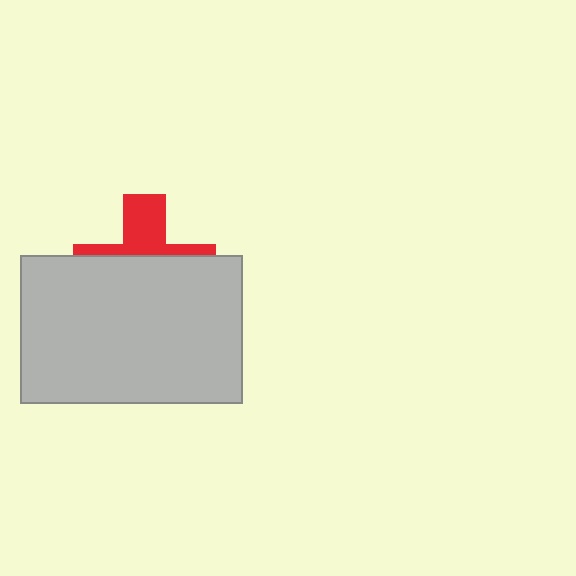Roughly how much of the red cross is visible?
A small part of it is visible (roughly 37%).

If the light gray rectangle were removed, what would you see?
You would see the complete red cross.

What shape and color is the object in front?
The object in front is a light gray rectangle.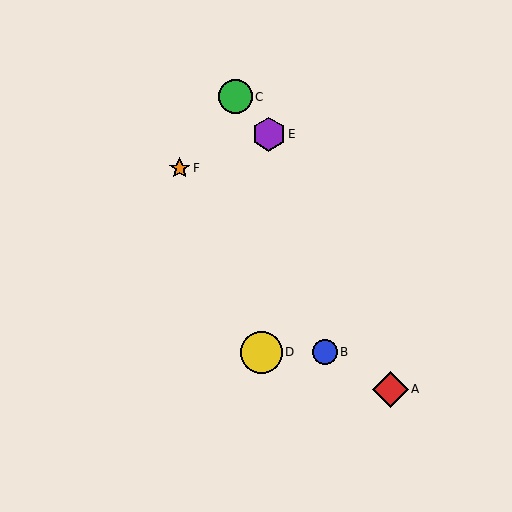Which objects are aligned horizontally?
Objects B, D are aligned horizontally.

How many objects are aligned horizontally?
2 objects (B, D) are aligned horizontally.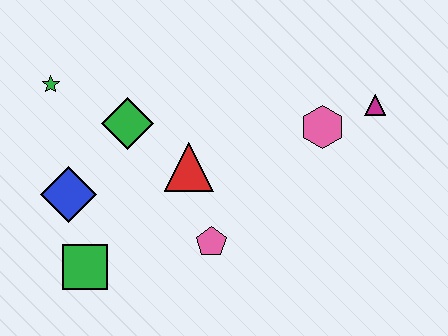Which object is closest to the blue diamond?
The green square is closest to the blue diamond.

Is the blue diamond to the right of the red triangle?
No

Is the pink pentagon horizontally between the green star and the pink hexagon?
Yes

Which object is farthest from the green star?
The magenta triangle is farthest from the green star.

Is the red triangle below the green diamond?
Yes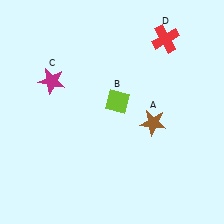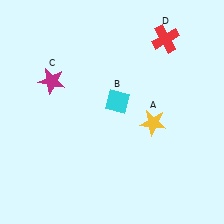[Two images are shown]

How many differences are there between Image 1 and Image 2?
There are 2 differences between the two images.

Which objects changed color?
A changed from brown to yellow. B changed from lime to cyan.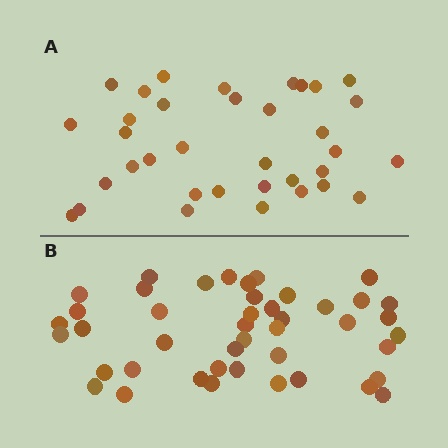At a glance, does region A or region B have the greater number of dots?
Region B (the bottom region) has more dots.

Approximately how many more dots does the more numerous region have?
Region B has roughly 8 or so more dots than region A.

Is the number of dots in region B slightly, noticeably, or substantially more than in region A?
Region B has noticeably more, but not dramatically so. The ratio is roughly 1.3 to 1.